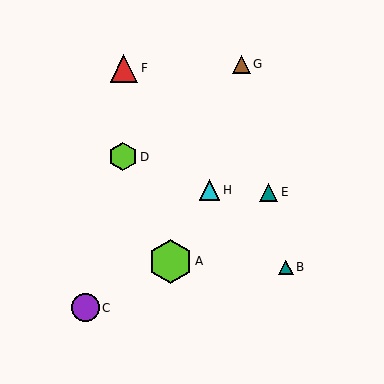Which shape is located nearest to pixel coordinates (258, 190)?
The teal triangle (labeled E) at (269, 192) is nearest to that location.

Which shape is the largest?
The lime hexagon (labeled A) is the largest.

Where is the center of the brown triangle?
The center of the brown triangle is at (241, 64).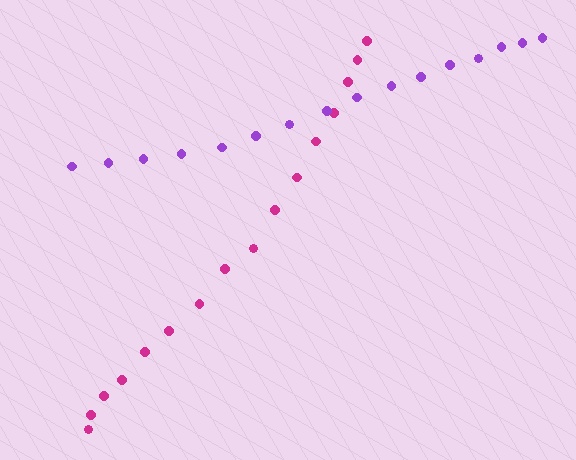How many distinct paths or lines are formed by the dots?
There are 2 distinct paths.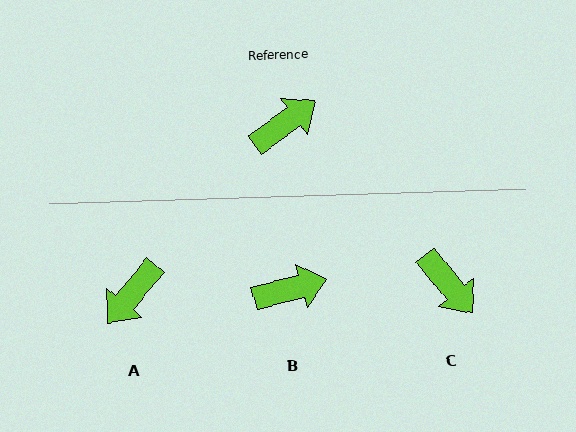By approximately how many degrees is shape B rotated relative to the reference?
Approximately 21 degrees clockwise.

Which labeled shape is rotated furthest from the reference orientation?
A, about 166 degrees away.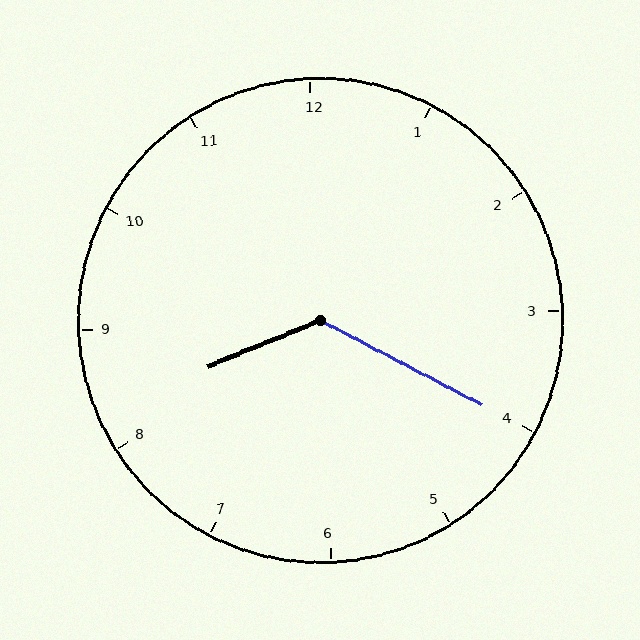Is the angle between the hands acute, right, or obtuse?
It is obtuse.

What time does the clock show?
8:20.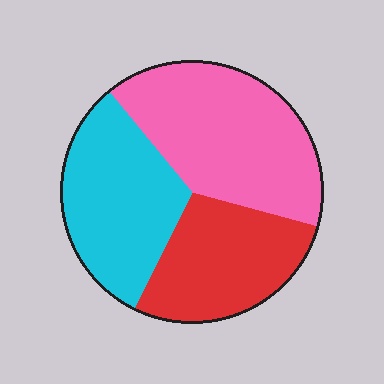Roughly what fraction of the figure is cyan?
Cyan covers around 30% of the figure.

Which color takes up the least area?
Red, at roughly 30%.